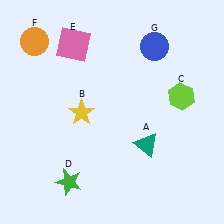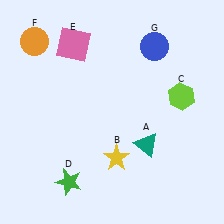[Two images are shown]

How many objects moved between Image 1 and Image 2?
1 object moved between the two images.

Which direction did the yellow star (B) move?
The yellow star (B) moved down.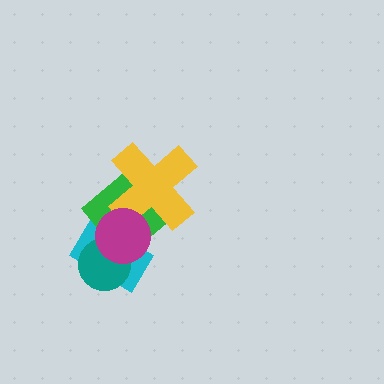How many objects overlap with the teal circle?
3 objects overlap with the teal circle.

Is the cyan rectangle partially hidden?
Yes, it is partially covered by another shape.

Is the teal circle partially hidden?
Yes, it is partially covered by another shape.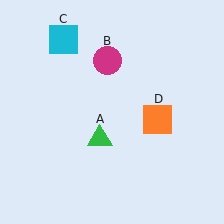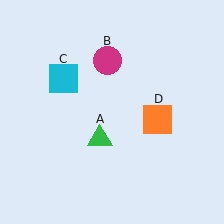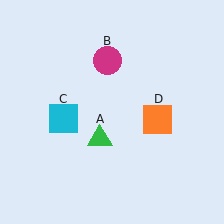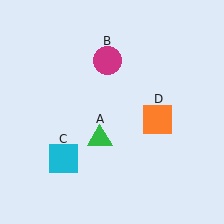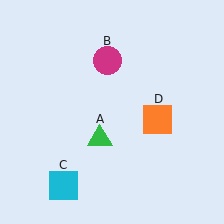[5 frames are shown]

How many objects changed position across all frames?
1 object changed position: cyan square (object C).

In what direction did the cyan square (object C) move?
The cyan square (object C) moved down.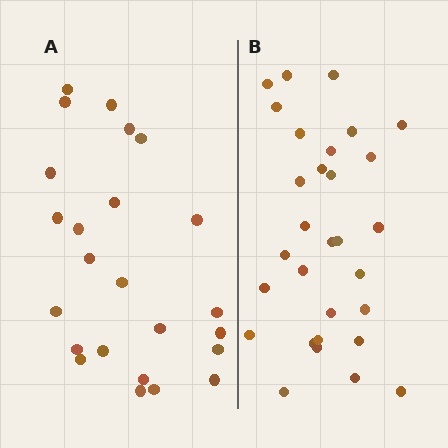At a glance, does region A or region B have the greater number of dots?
Region B (the right region) has more dots.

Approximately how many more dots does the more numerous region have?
Region B has about 6 more dots than region A.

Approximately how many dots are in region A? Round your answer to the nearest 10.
About 20 dots. (The exact count is 24, which rounds to 20.)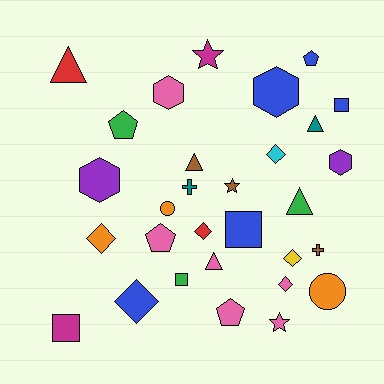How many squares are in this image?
There are 4 squares.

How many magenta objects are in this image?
There are 2 magenta objects.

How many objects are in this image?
There are 30 objects.